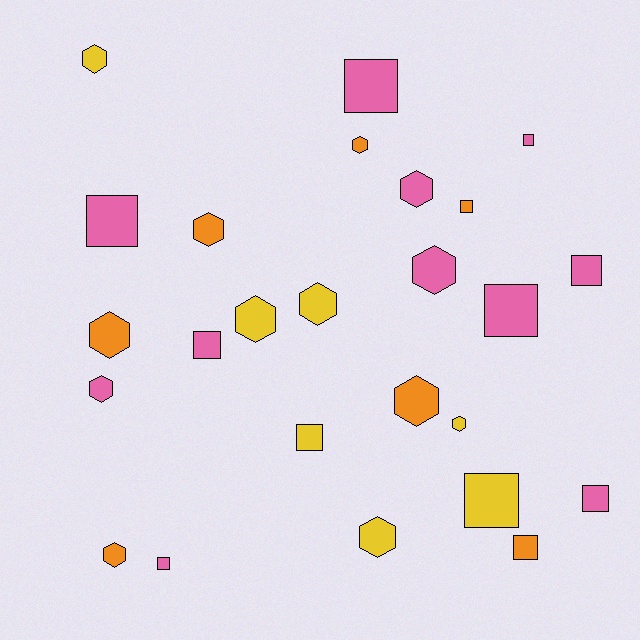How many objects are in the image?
There are 25 objects.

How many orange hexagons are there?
There are 5 orange hexagons.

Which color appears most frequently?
Pink, with 11 objects.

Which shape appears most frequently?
Hexagon, with 13 objects.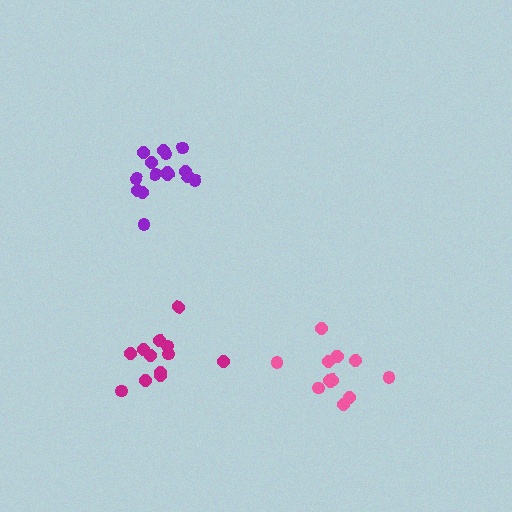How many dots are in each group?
Group 1: 15 dots, Group 2: 12 dots, Group 3: 12 dots (39 total).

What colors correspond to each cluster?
The clusters are colored: purple, magenta, pink.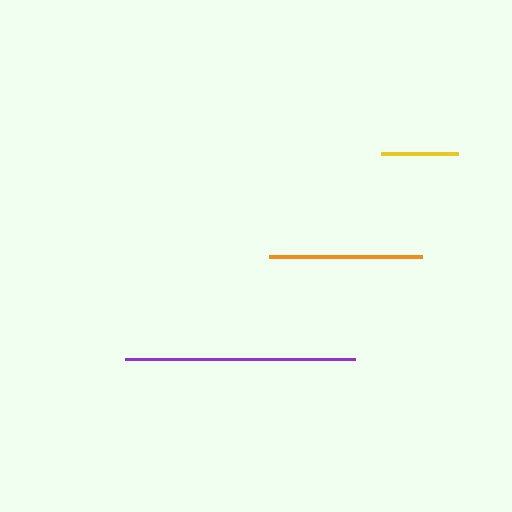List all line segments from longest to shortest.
From longest to shortest: purple, orange, yellow.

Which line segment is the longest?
The purple line is the longest at approximately 230 pixels.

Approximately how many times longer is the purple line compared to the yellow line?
The purple line is approximately 3.0 times the length of the yellow line.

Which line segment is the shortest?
The yellow line is the shortest at approximately 78 pixels.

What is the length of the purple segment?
The purple segment is approximately 230 pixels long.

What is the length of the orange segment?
The orange segment is approximately 153 pixels long.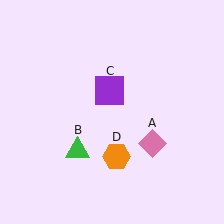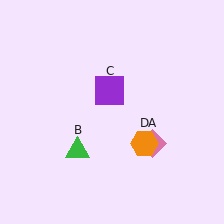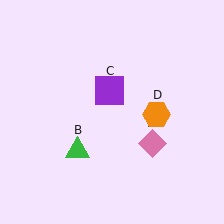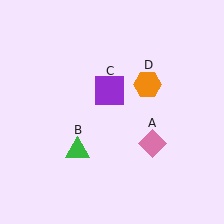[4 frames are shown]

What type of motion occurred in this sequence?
The orange hexagon (object D) rotated counterclockwise around the center of the scene.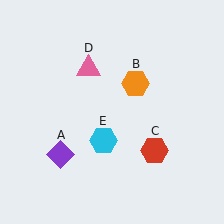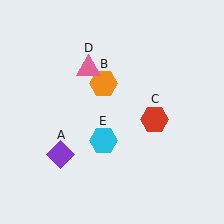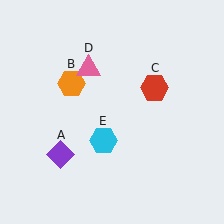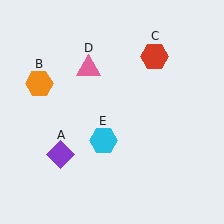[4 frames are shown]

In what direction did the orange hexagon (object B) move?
The orange hexagon (object B) moved left.